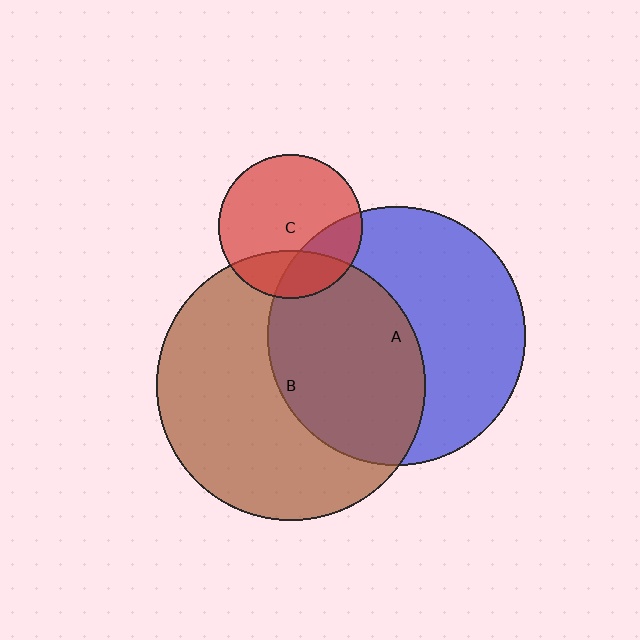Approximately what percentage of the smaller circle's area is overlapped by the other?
Approximately 25%.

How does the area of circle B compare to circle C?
Approximately 3.5 times.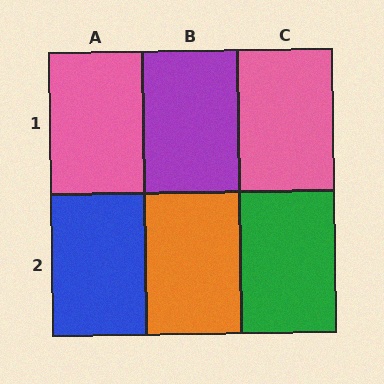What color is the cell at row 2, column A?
Blue.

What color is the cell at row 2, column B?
Orange.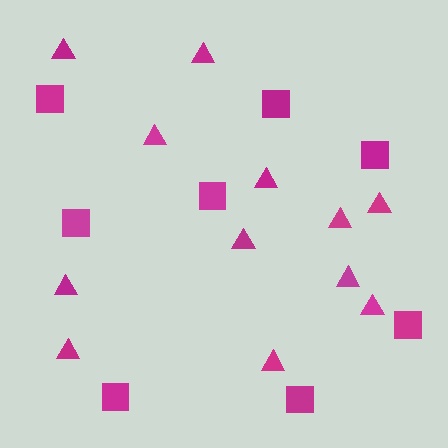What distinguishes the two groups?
There are 2 groups: one group of squares (8) and one group of triangles (12).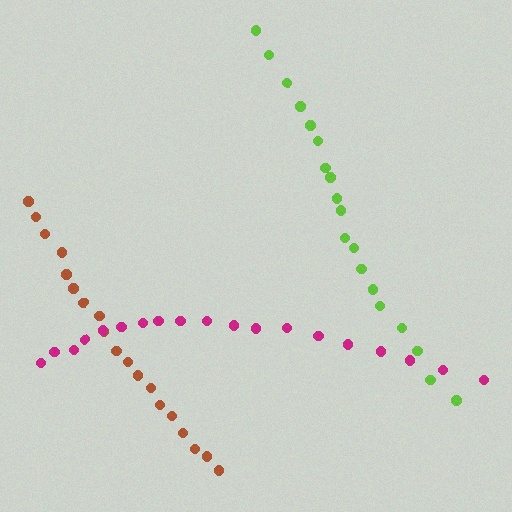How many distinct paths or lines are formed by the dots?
There are 3 distinct paths.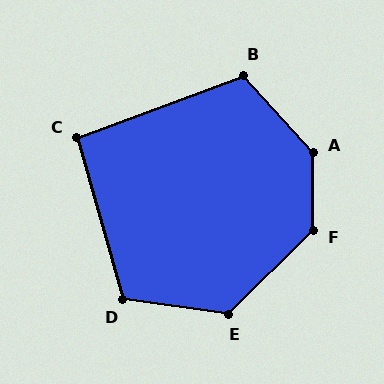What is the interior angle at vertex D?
Approximately 114 degrees (obtuse).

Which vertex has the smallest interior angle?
C, at approximately 94 degrees.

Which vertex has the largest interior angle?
A, at approximately 138 degrees.